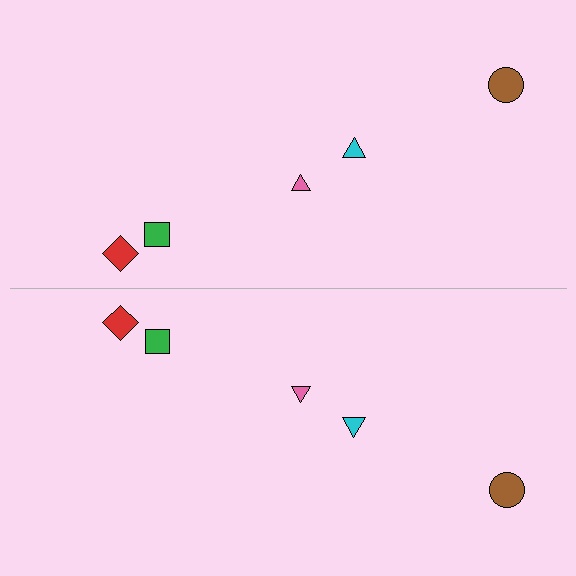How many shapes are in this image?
There are 10 shapes in this image.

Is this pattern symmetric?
Yes, this pattern has bilateral (reflection) symmetry.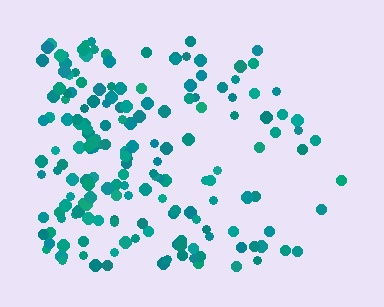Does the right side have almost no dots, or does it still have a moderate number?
Still a moderate number, just noticeably fewer than the left.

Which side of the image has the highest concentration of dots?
The left.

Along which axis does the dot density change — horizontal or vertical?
Horizontal.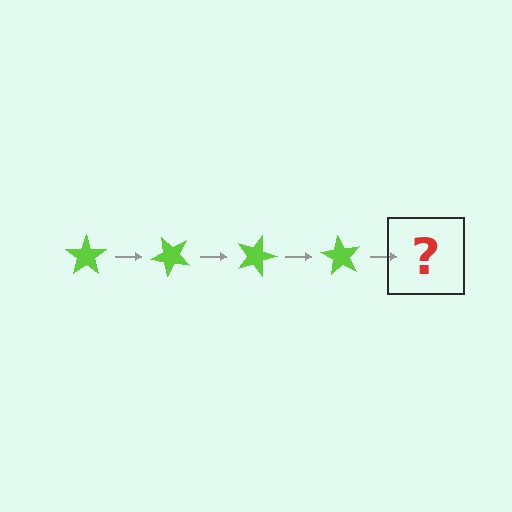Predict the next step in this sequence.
The next step is a lime star rotated 180 degrees.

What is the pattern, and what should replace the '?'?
The pattern is that the star rotates 45 degrees each step. The '?' should be a lime star rotated 180 degrees.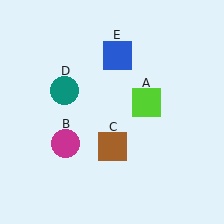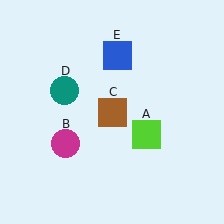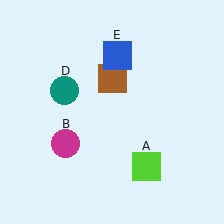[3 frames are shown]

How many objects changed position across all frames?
2 objects changed position: lime square (object A), brown square (object C).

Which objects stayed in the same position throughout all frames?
Magenta circle (object B) and teal circle (object D) and blue square (object E) remained stationary.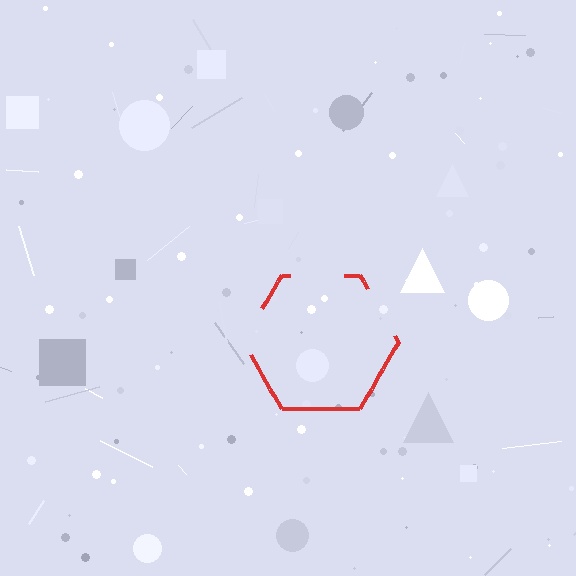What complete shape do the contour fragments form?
The contour fragments form a hexagon.